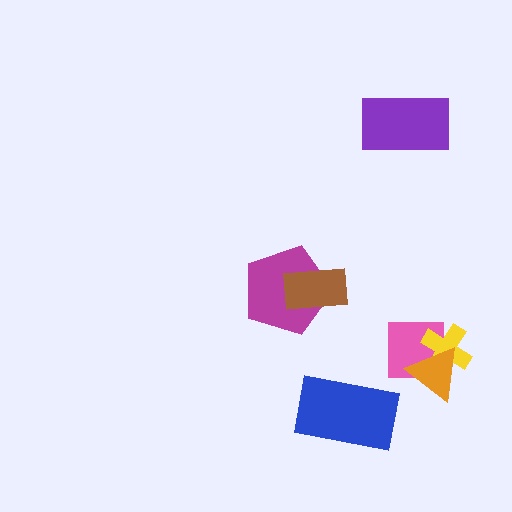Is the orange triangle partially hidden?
No, no other shape covers it.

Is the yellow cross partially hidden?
Yes, it is partially covered by another shape.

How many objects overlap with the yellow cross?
2 objects overlap with the yellow cross.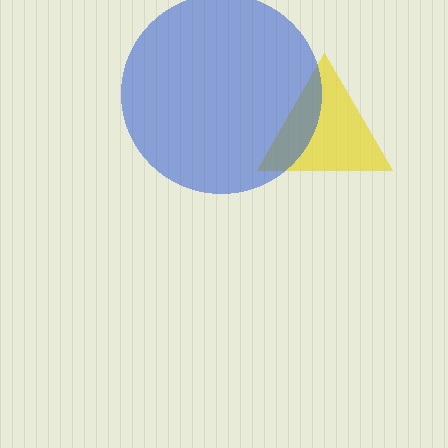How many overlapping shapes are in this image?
There are 2 overlapping shapes in the image.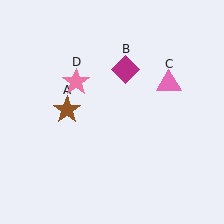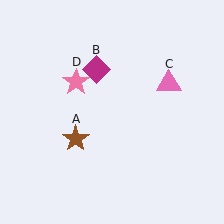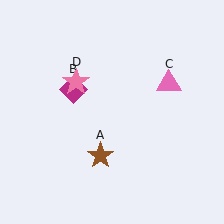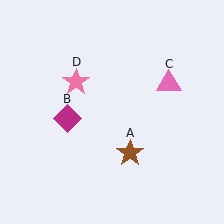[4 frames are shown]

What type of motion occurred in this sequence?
The brown star (object A), magenta diamond (object B) rotated counterclockwise around the center of the scene.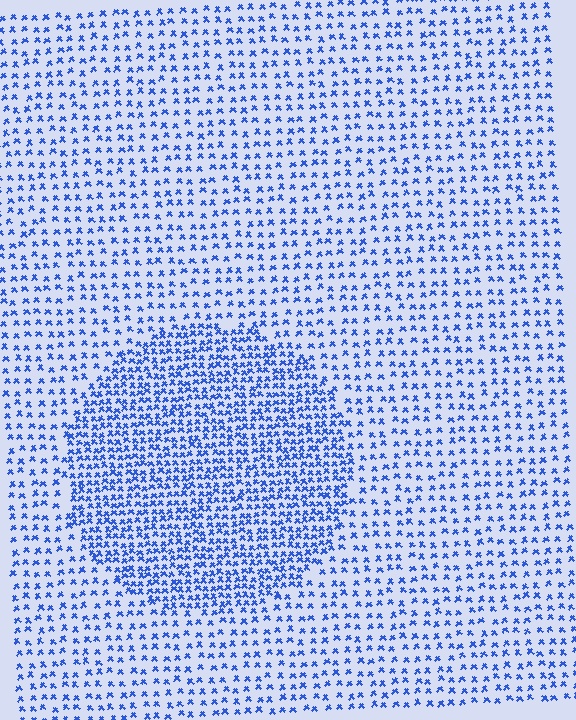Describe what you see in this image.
The image contains small blue elements arranged at two different densities. A circle-shaped region is visible where the elements are more densely packed than the surrounding area.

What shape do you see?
I see a circle.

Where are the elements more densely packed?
The elements are more densely packed inside the circle boundary.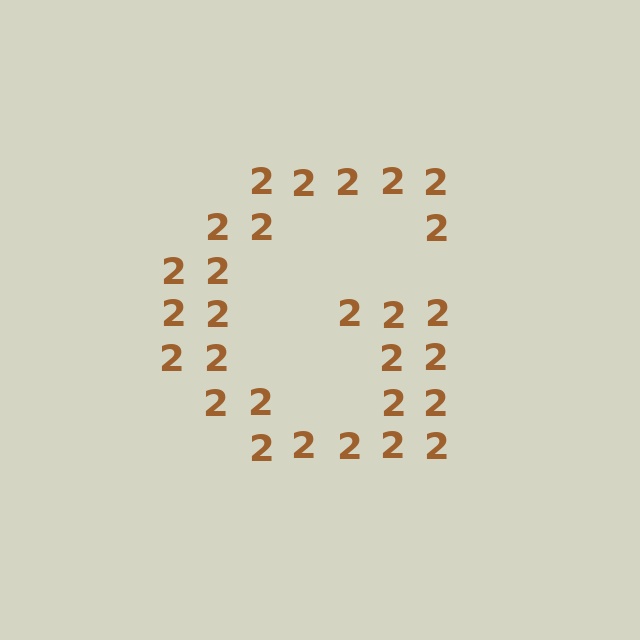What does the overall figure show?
The overall figure shows the letter G.